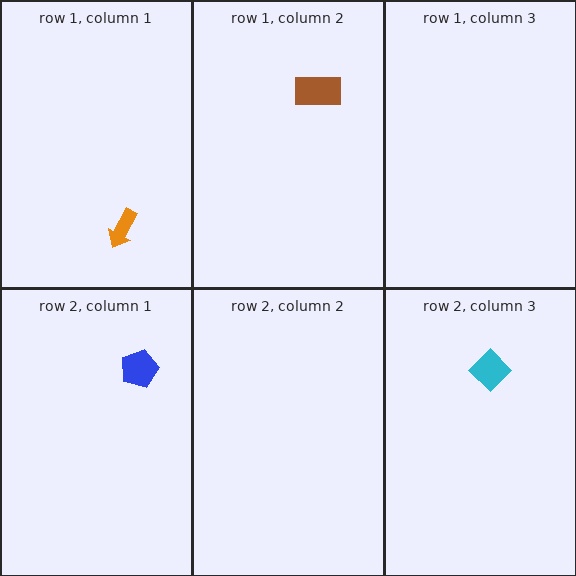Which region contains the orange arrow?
The row 1, column 1 region.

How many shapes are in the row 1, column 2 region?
1.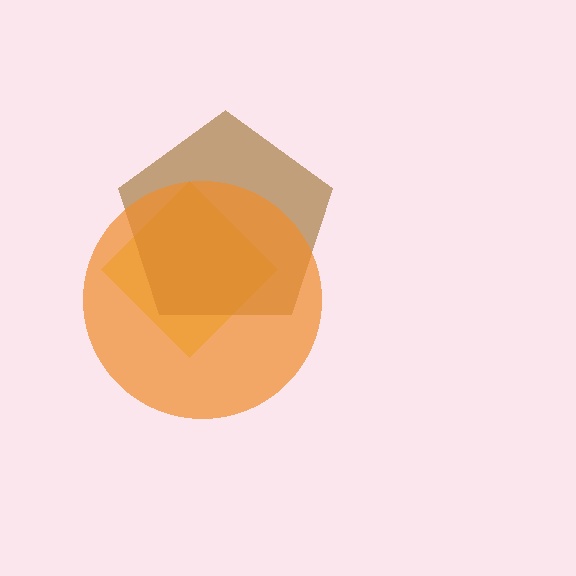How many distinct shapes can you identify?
There are 3 distinct shapes: a yellow diamond, a brown pentagon, an orange circle.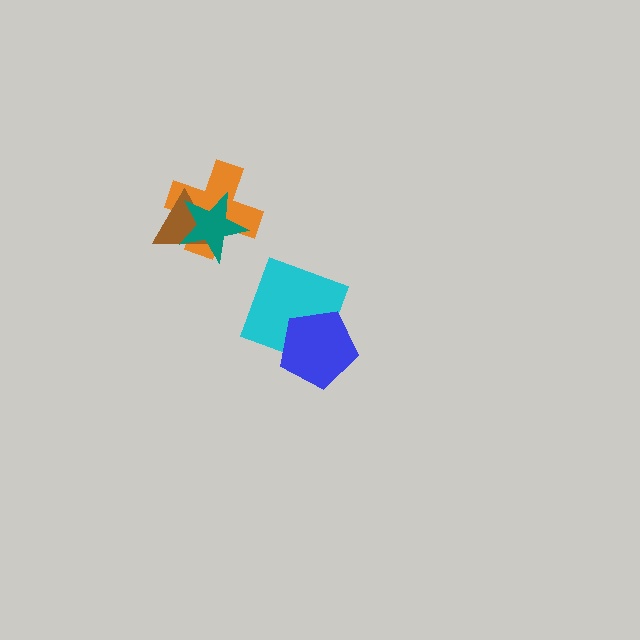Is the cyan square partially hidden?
Yes, it is partially covered by another shape.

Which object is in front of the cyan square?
The blue pentagon is in front of the cyan square.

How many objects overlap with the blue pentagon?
1 object overlaps with the blue pentagon.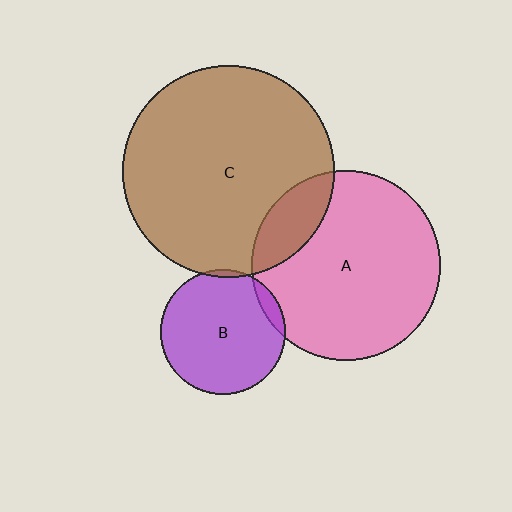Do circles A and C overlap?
Yes.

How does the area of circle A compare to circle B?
Approximately 2.3 times.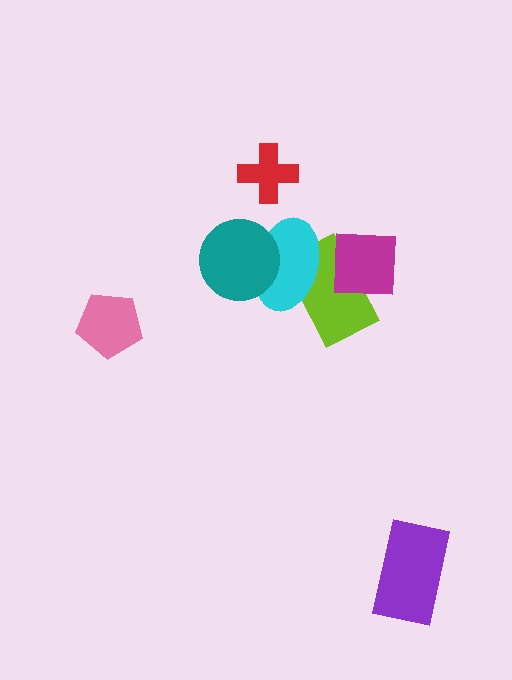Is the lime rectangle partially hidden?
Yes, it is partially covered by another shape.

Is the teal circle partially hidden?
No, no other shape covers it.